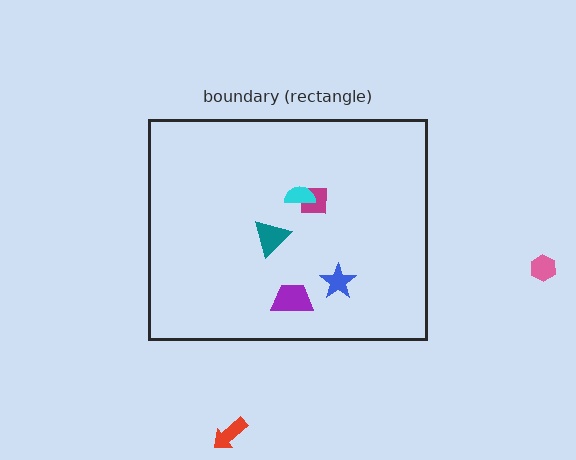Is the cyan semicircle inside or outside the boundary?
Inside.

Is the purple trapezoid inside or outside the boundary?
Inside.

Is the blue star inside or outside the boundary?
Inside.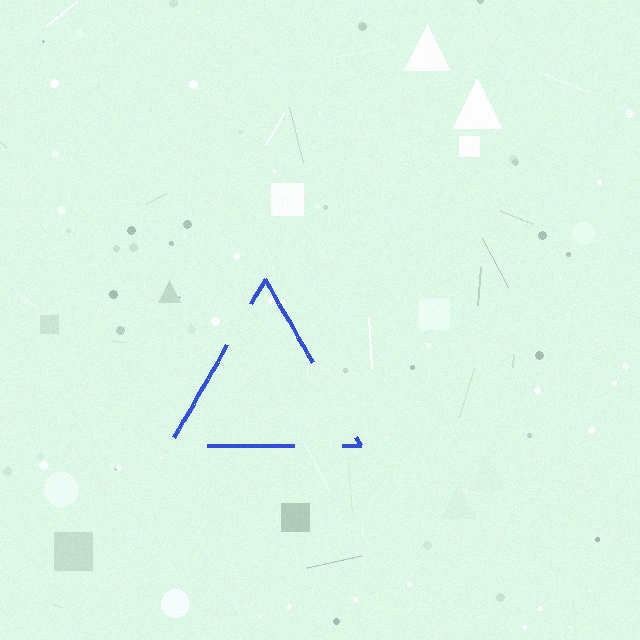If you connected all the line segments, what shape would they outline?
They would outline a triangle.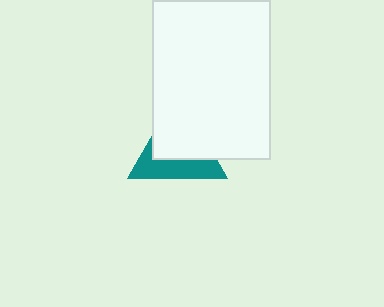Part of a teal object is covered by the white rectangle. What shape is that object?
It is a triangle.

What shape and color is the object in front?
The object in front is a white rectangle.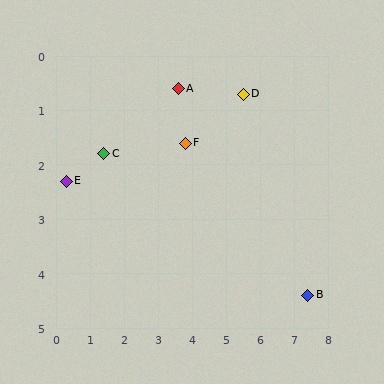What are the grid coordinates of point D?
Point D is at approximately (5.5, 0.7).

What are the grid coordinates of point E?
Point E is at approximately (0.3, 2.3).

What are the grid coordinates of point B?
Point B is at approximately (7.4, 4.4).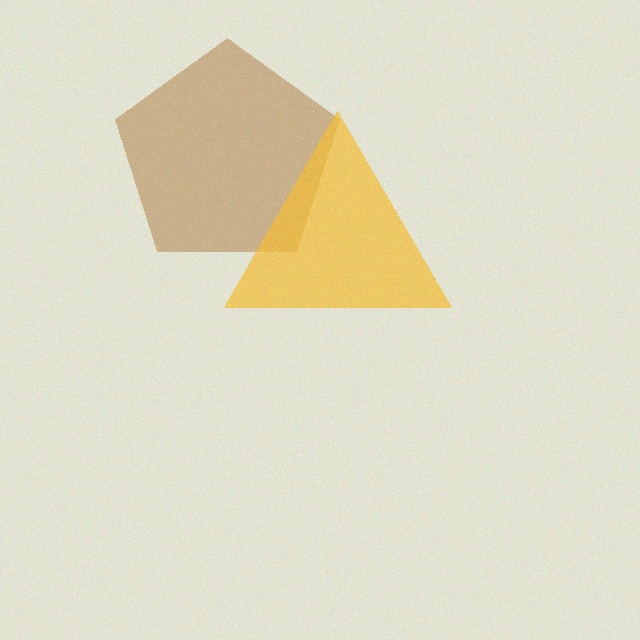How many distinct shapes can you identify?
There are 2 distinct shapes: a brown pentagon, a yellow triangle.